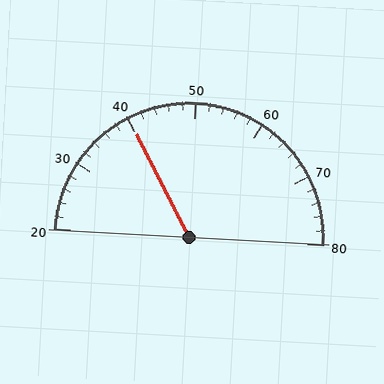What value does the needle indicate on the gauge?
The needle indicates approximately 40.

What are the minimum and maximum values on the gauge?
The gauge ranges from 20 to 80.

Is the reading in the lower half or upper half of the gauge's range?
The reading is in the lower half of the range (20 to 80).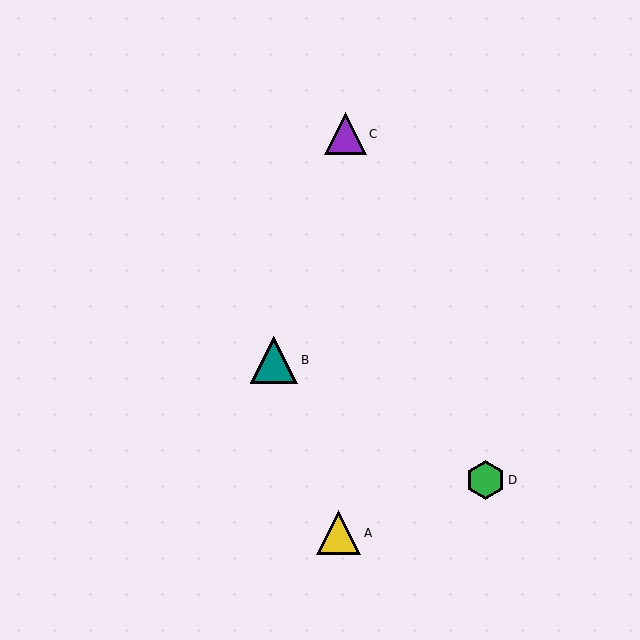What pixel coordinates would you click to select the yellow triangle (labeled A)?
Click at (339, 533) to select the yellow triangle A.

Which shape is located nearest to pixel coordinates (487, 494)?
The green hexagon (labeled D) at (485, 480) is nearest to that location.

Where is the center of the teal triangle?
The center of the teal triangle is at (274, 360).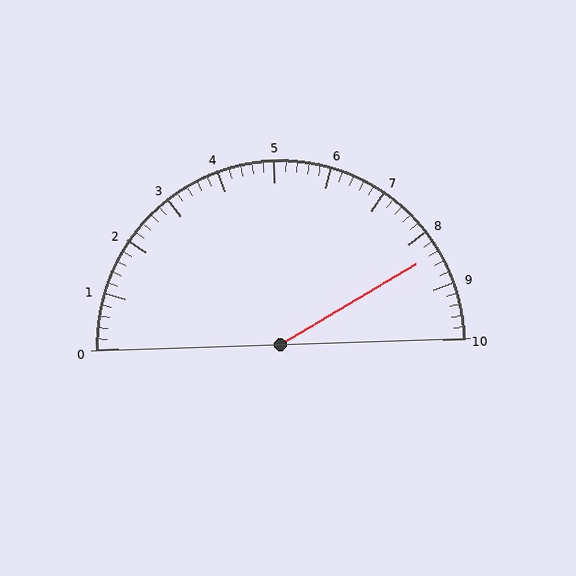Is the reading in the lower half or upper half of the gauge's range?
The reading is in the upper half of the range (0 to 10).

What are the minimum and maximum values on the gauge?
The gauge ranges from 0 to 10.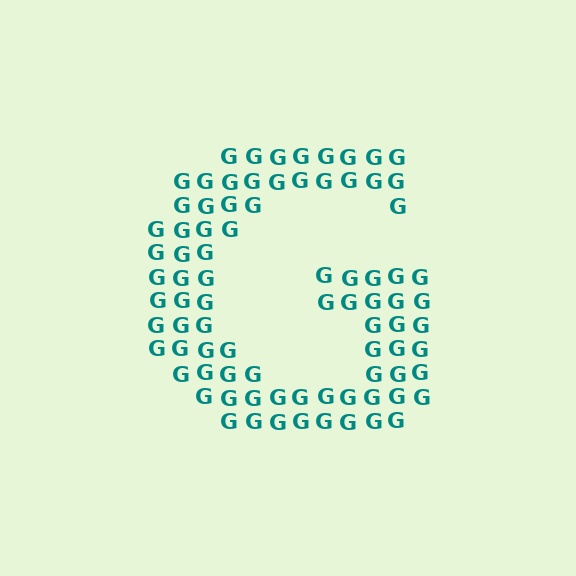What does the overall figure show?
The overall figure shows the letter G.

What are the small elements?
The small elements are letter G's.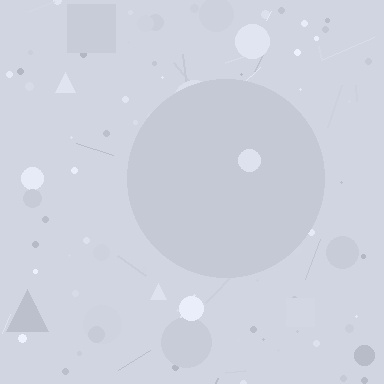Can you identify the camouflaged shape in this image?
The camouflaged shape is a circle.